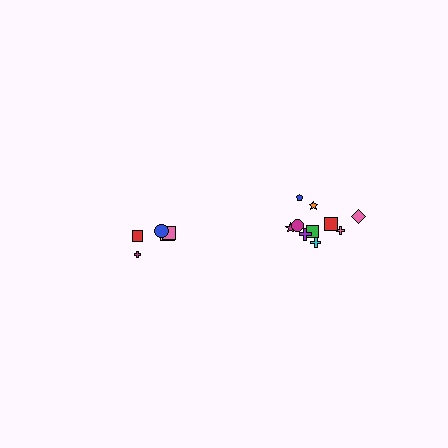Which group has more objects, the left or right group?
The right group.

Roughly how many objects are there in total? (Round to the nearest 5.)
Roughly 15 objects in total.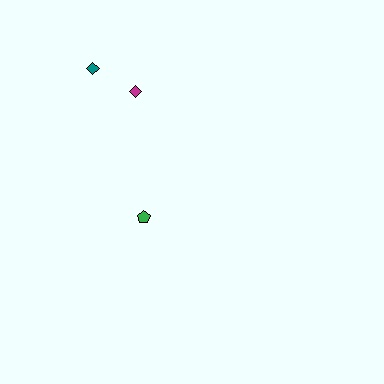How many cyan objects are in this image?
There are no cyan objects.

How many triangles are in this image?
There are no triangles.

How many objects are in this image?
There are 3 objects.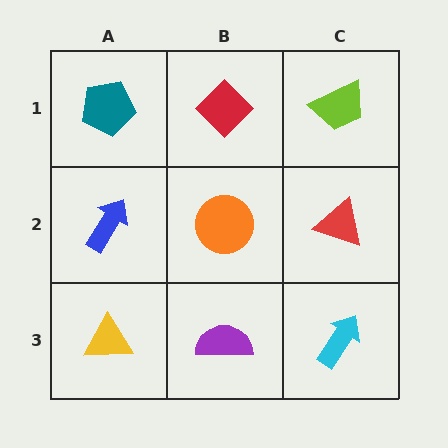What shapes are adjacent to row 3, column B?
An orange circle (row 2, column B), a yellow triangle (row 3, column A), a cyan arrow (row 3, column C).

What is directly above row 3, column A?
A blue arrow.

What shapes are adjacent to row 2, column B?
A red diamond (row 1, column B), a purple semicircle (row 3, column B), a blue arrow (row 2, column A), a red triangle (row 2, column C).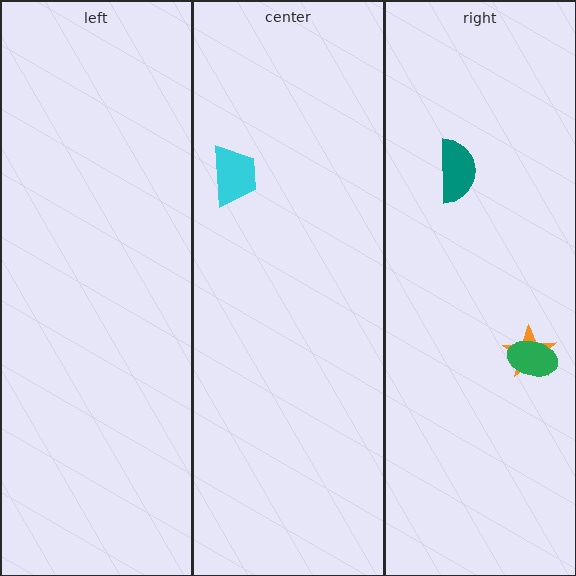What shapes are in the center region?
The cyan trapezoid.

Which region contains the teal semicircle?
The right region.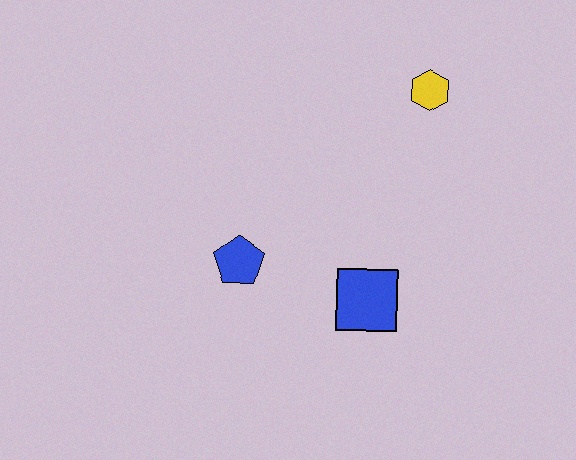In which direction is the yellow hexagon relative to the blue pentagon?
The yellow hexagon is to the right of the blue pentagon.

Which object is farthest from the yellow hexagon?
The blue pentagon is farthest from the yellow hexagon.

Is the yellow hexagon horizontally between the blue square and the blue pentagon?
No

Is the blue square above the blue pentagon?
No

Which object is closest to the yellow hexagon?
The blue square is closest to the yellow hexagon.